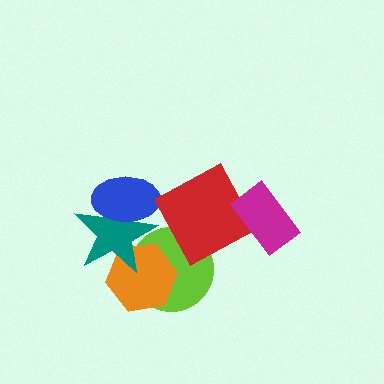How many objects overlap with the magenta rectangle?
1 object overlaps with the magenta rectangle.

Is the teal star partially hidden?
Yes, it is partially covered by another shape.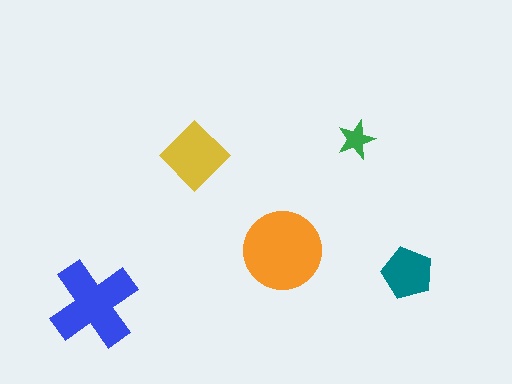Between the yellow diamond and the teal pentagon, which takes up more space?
The yellow diamond.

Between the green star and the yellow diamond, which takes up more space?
The yellow diamond.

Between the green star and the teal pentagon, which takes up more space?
The teal pentagon.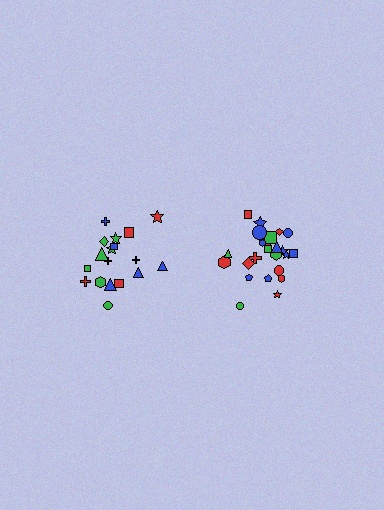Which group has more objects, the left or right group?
The right group.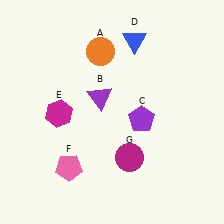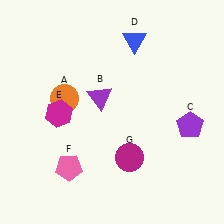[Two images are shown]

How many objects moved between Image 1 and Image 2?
2 objects moved between the two images.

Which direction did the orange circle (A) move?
The orange circle (A) moved down.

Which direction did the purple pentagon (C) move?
The purple pentagon (C) moved right.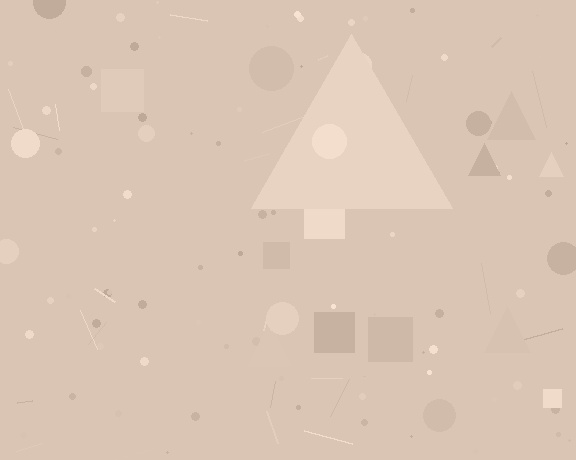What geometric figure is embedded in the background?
A triangle is embedded in the background.